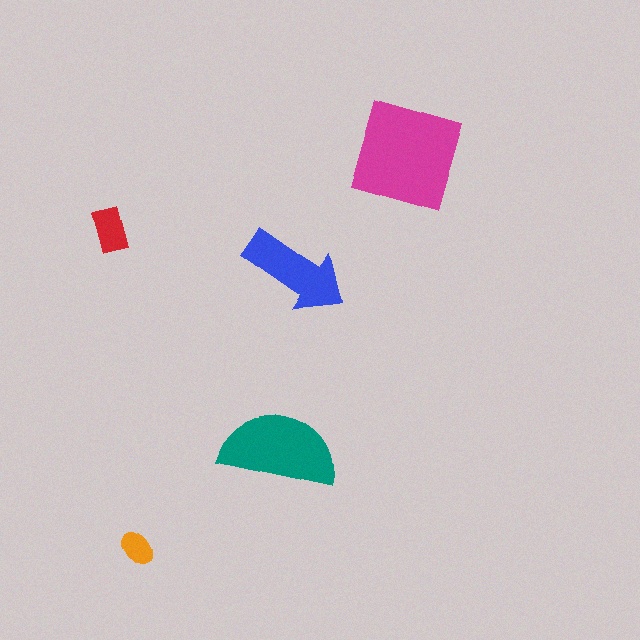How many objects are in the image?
There are 5 objects in the image.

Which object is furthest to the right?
The magenta square is rightmost.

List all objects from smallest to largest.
The orange ellipse, the red rectangle, the blue arrow, the teal semicircle, the magenta square.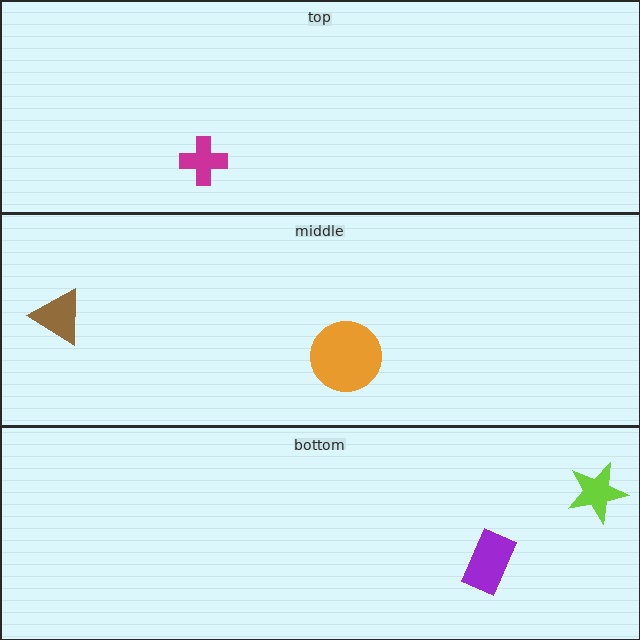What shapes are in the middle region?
The brown triangle, the orange circle.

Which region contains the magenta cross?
The top region.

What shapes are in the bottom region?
The purple rectangle, the lime star.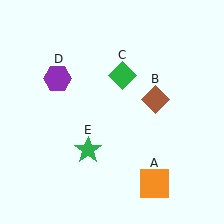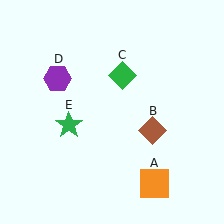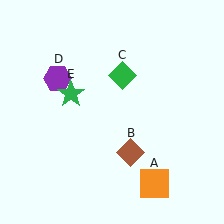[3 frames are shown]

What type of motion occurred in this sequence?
The brown diamond (object B), green star (object E) rotated clockwise around the center of the scene.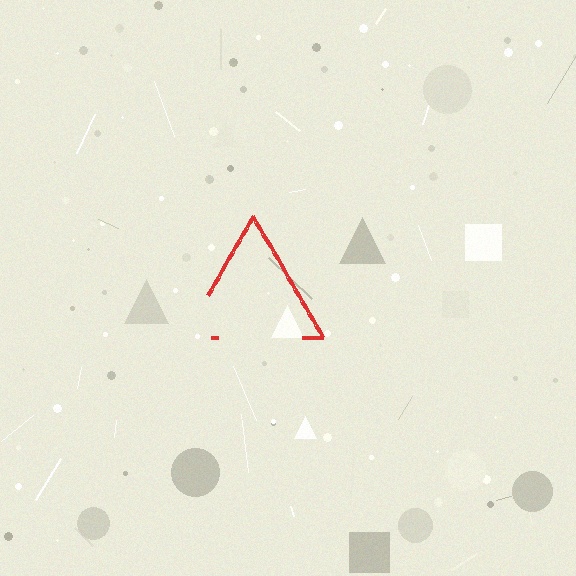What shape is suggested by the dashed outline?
The dashed outline suggests a triangle.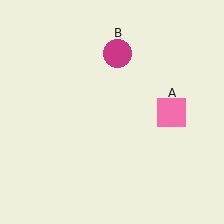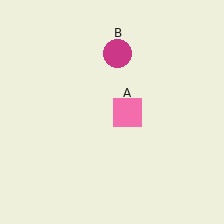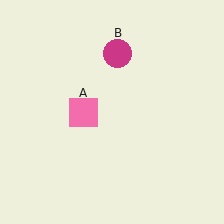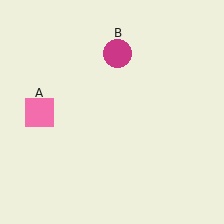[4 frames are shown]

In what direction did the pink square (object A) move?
The pink square (object A) moved left.